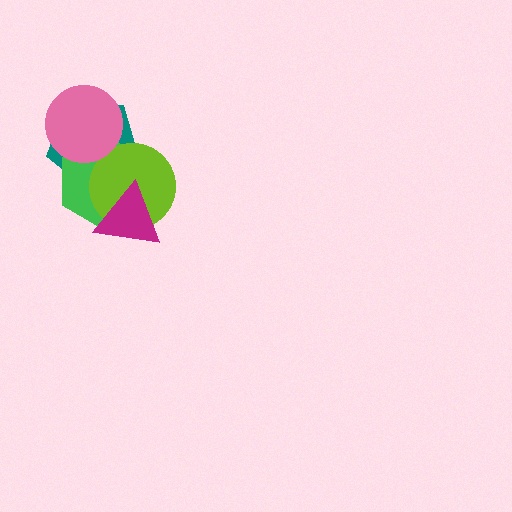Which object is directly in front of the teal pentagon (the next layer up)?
The green hexagon is directly in front of the teal pentagon.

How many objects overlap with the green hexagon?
4 objects overlap with the green hexagon.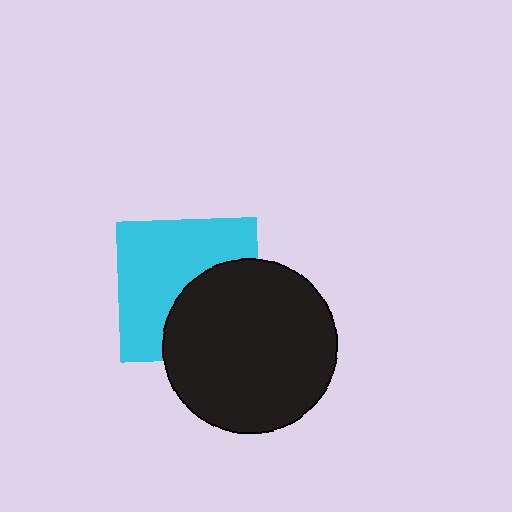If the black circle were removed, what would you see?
You would see the complete cyan square.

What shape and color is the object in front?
The object in front is a black circle.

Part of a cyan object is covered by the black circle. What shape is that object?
It is a square.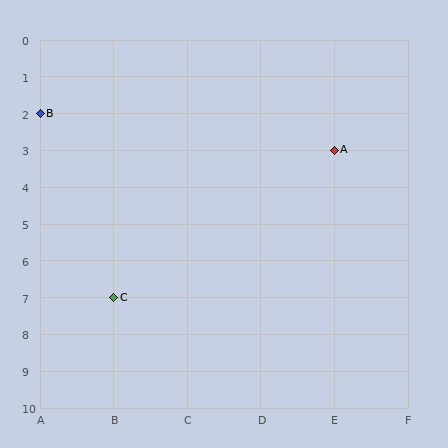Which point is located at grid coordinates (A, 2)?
Point B is at (A, 2).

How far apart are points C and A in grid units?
Points C and A are 3 columns and 4 rows apart (about 5.0 grid units diagonally).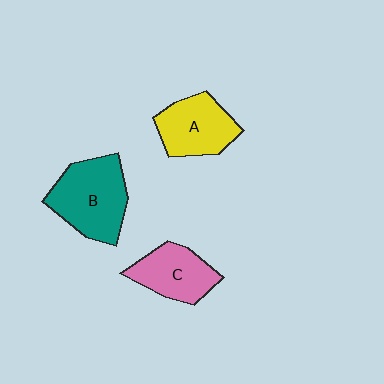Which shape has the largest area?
Shape B (teal).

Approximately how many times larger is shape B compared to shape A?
Approximately 1.3 times.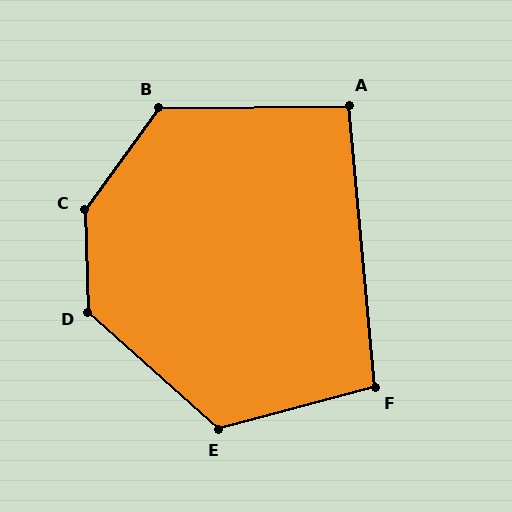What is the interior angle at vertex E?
Approximately 123 degrees (obtuse).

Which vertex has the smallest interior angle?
A, at approximately 94 degrees.